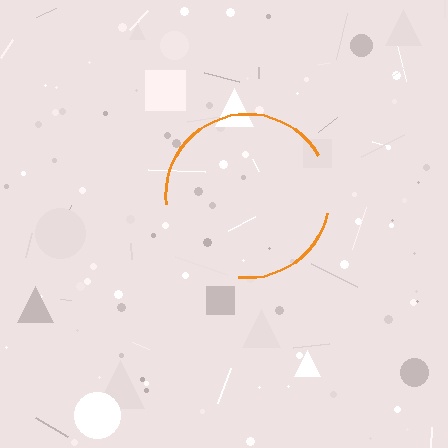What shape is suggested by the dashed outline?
The dashed outline suggests a circle.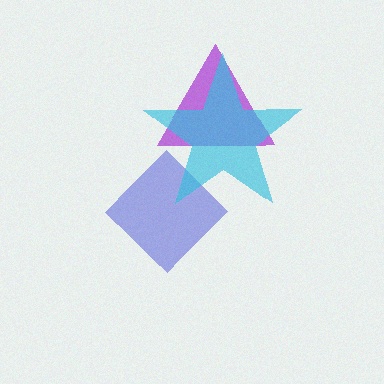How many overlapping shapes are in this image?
There are 3 overlapping shapes in the image.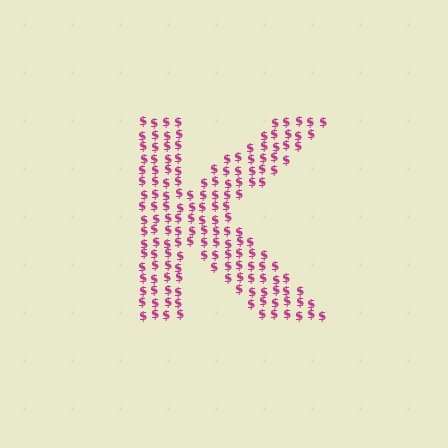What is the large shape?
The large shape is the letter K.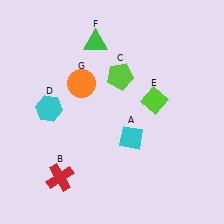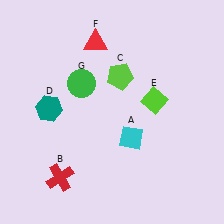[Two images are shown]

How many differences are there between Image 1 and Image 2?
There are 3 differences between the two images.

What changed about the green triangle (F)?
In Image 1, F is green. In Image 2, it changed to red.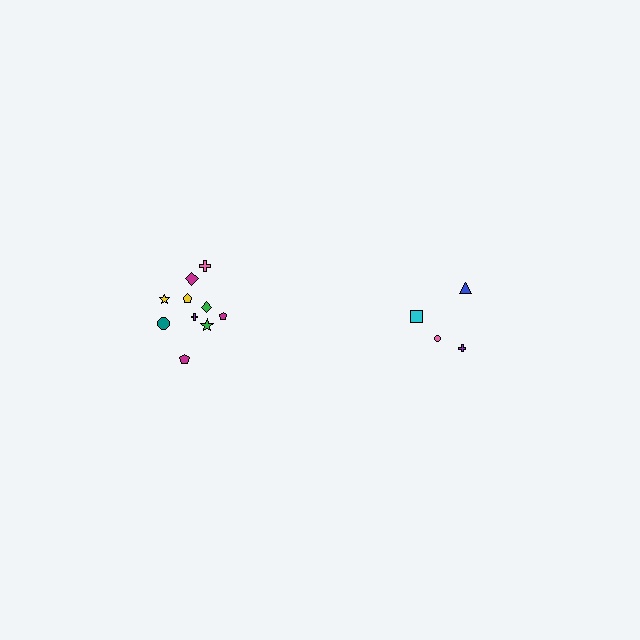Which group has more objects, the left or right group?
The left group.